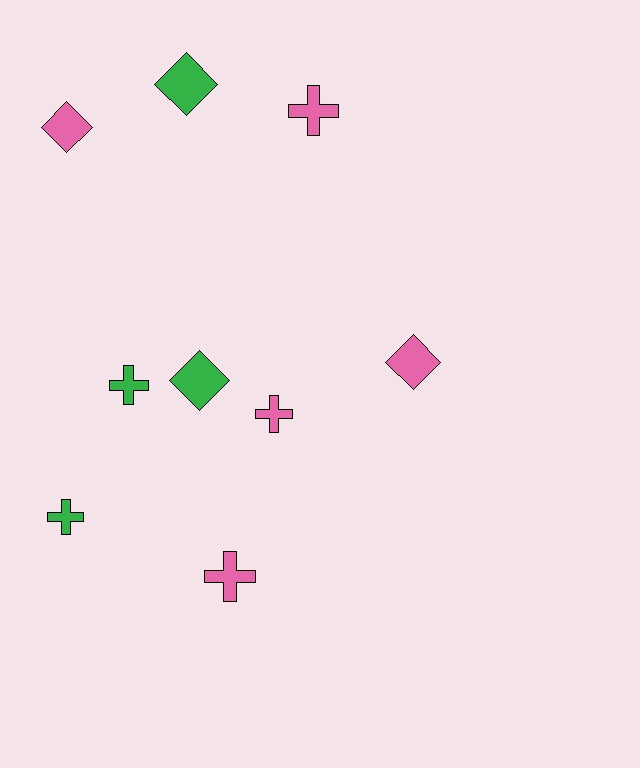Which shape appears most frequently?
Cross, with 5 objects.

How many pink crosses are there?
There are 3 pink crosses.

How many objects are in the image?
There are 9 objects.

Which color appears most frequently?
Pink, with 5 objects.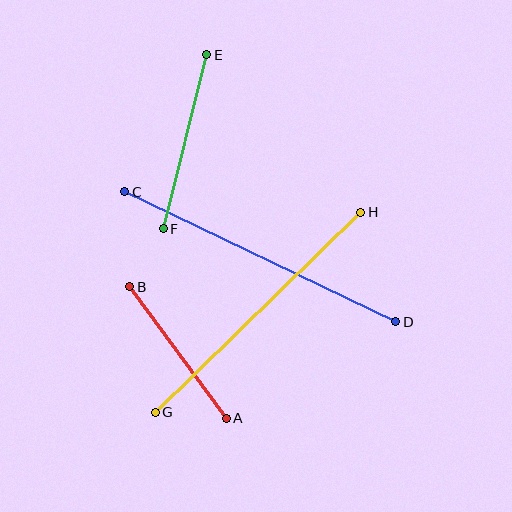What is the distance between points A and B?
The distance is approximately 163 pixels.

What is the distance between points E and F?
The distance is approximately 179 pixels.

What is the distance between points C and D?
The distance is approximately 300 pixels.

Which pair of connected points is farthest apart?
Points C and D are farthest apart.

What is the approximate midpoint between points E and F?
The midpoint is at approximately (185, 142) pixels.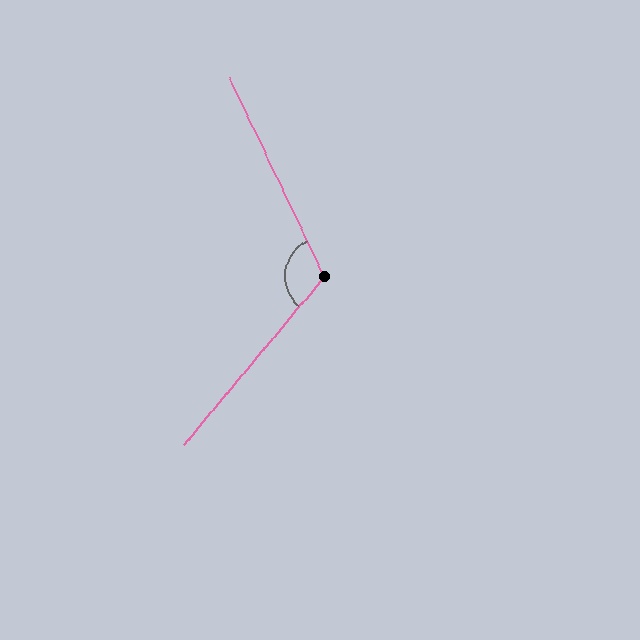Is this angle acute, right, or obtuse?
It is obtuse.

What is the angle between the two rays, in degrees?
Approximately 114 degrees.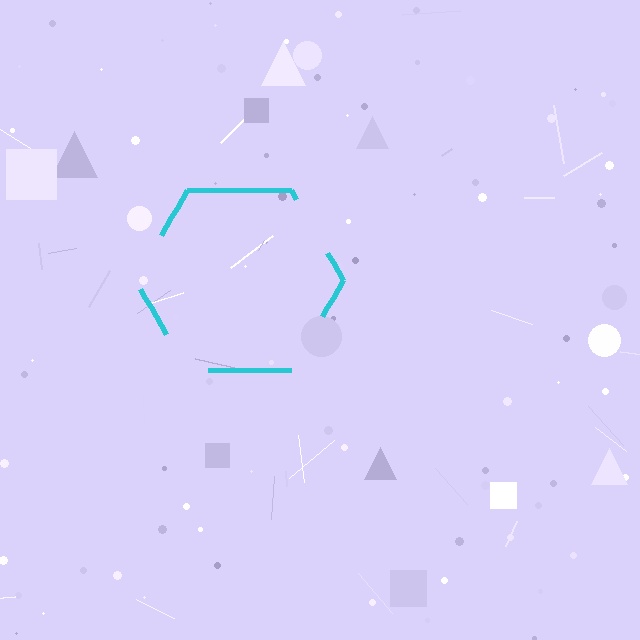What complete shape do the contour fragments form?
The contour fragments form a hexagon.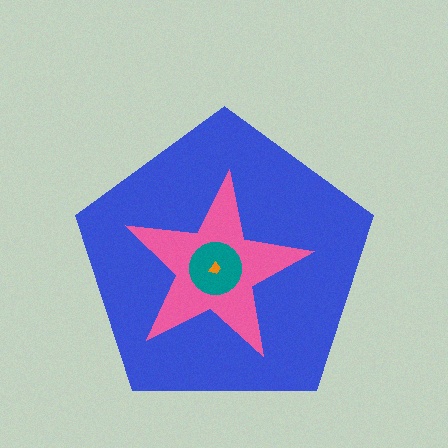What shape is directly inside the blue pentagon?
The pink star.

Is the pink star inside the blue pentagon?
Yes.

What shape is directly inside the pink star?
The teal circle.